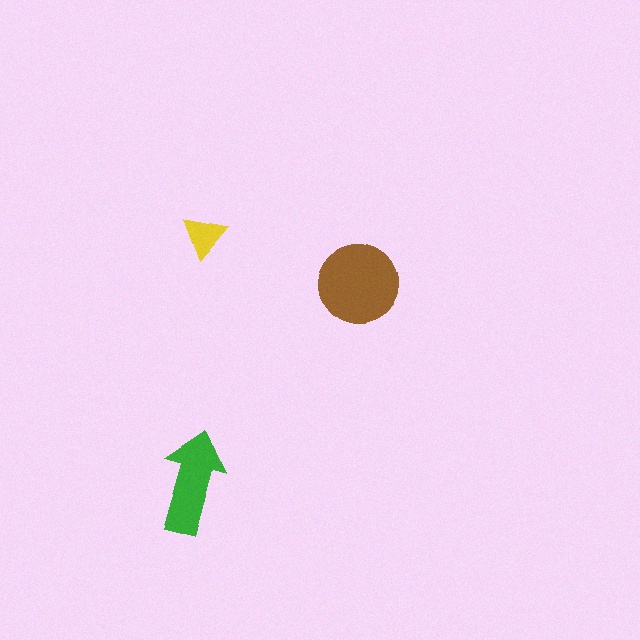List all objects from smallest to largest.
The yellow triangle, the green arrow, the brown circle.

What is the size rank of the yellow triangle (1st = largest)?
3rd.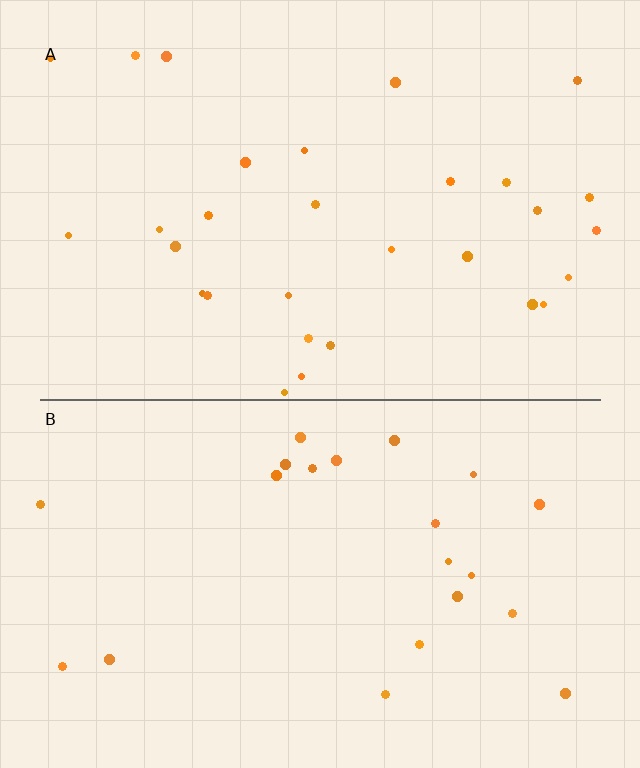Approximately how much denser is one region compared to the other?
Approximately 1.4× — region A over region B.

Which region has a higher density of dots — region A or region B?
A (the top).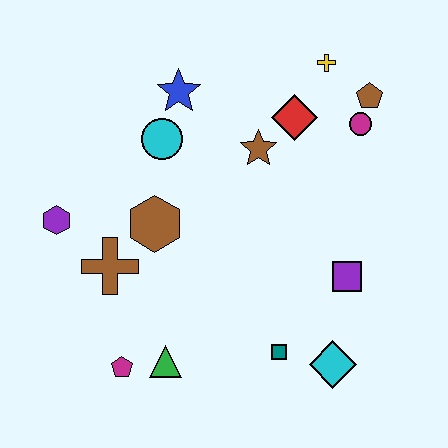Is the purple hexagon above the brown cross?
Yes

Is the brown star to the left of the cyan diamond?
Yes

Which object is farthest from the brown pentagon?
The magenta pentagon is farthest from the brown pentagon.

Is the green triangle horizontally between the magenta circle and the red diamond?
No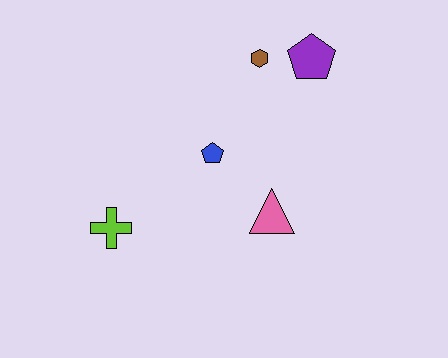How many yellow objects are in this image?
There are no yellow objects.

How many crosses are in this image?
There is 1 cross.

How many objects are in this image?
There are 5 objects.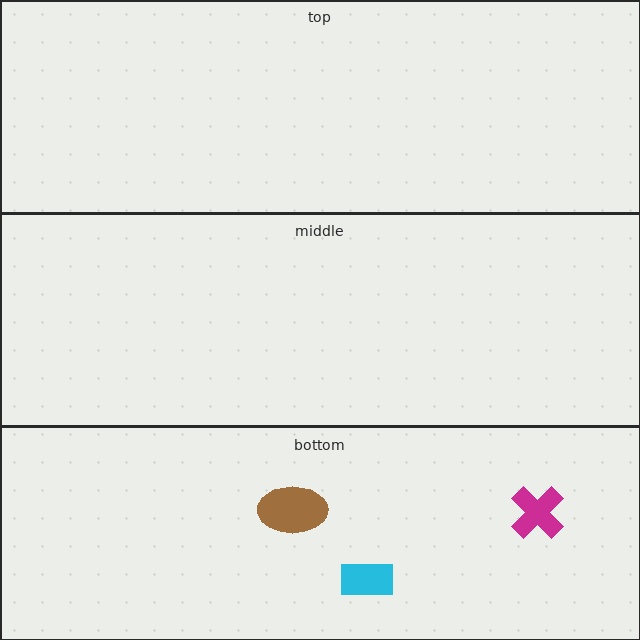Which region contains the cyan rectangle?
The bottom region.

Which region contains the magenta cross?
The bottom region.